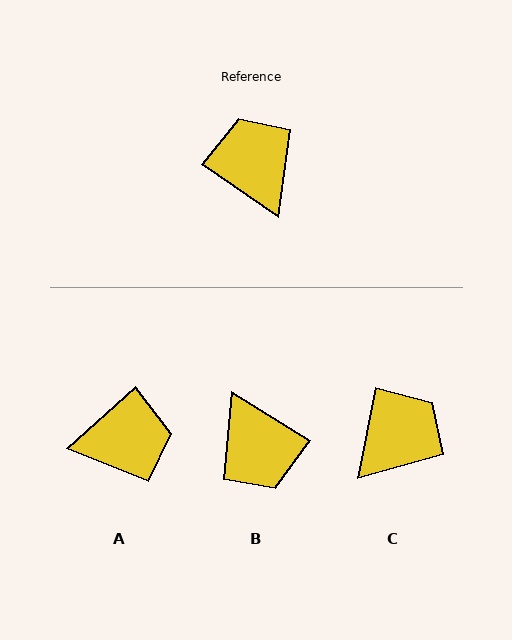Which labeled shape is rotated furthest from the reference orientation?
B, about 177 degrees away.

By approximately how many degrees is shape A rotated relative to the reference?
Approximately 104 degrees clockwise.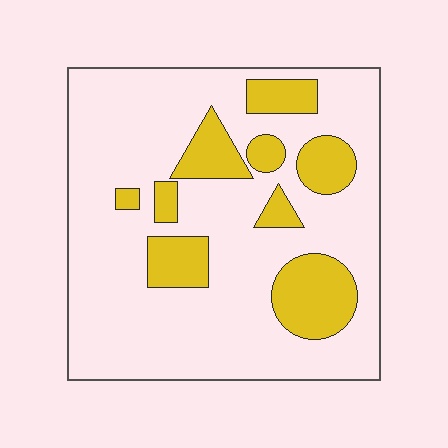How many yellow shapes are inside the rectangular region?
9.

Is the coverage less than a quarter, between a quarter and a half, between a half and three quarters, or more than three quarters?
Less than a quarter.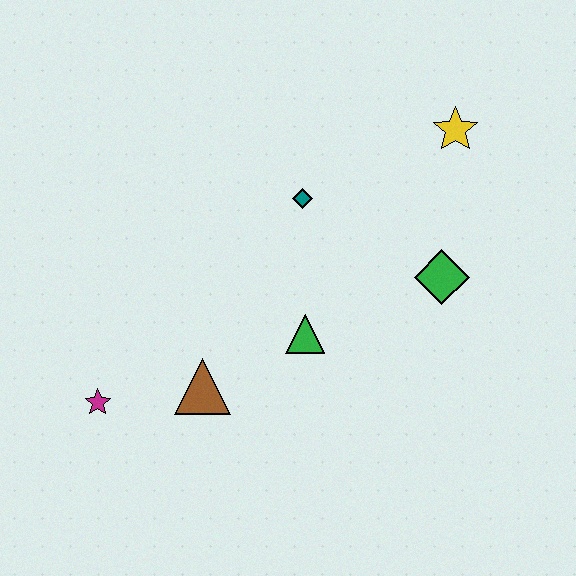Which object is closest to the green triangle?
The brown triangle is closest to the green triangle.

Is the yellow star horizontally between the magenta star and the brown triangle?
No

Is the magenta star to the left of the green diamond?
Yes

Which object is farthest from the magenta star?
The yellow star is farthest from the magenta star.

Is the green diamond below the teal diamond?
Yes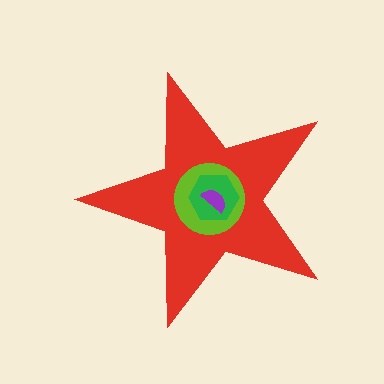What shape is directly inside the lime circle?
The green hexagon.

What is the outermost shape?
The red star.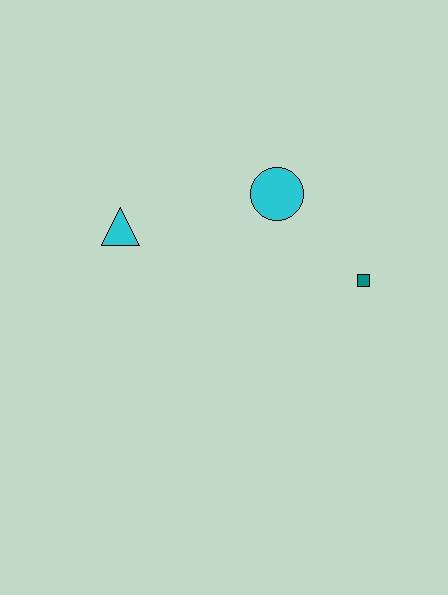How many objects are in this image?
There are 3 objects.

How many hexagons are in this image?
There are no hexagons.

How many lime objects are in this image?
There are no lime objects.